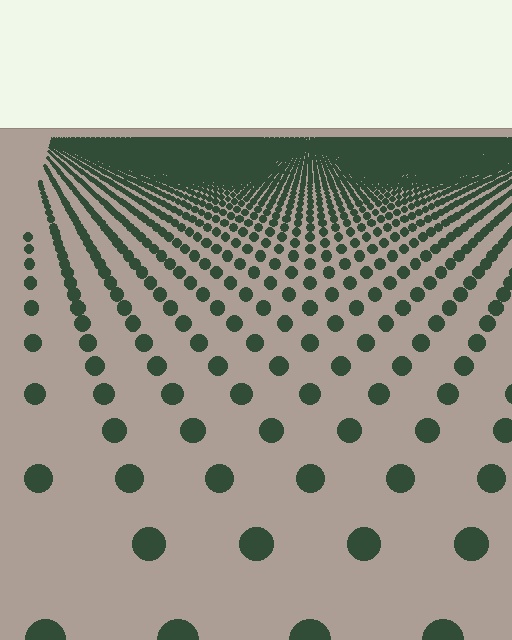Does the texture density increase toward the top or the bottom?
Density increases toward the top.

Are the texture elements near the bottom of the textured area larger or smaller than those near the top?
Larger. Near the bottom, elements are closer to the viewer and appear at a bigger on-screen size.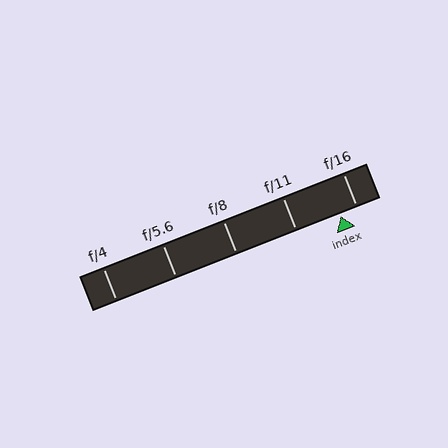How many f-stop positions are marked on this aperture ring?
There are 5 f-stop positions marked.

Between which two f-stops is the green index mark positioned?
The index mark is between f/11 and f/16.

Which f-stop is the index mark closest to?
The index mark is closest to f/16.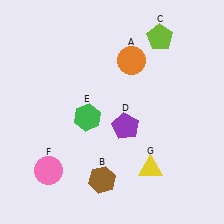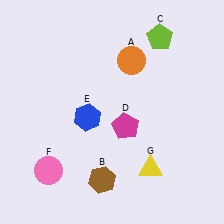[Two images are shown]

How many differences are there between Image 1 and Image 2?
There are 2 differences between the two images.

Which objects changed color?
D changed from purple to magenta. E changed from green to blue.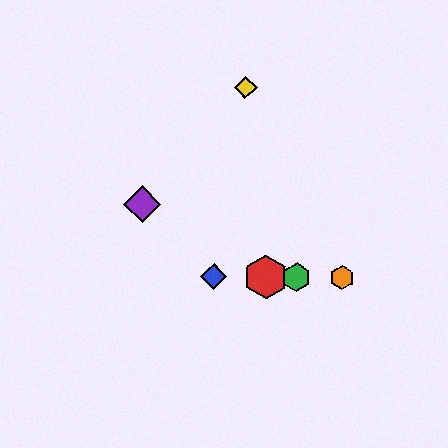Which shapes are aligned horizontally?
The red hexagon, the blue diamond, the green hexagon, the orange hexagon are aligned horizontally.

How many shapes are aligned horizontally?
4 shapes (the red hexagon, the blue diamond, the green hexagon, the orange hexagon) are aligned horizontally.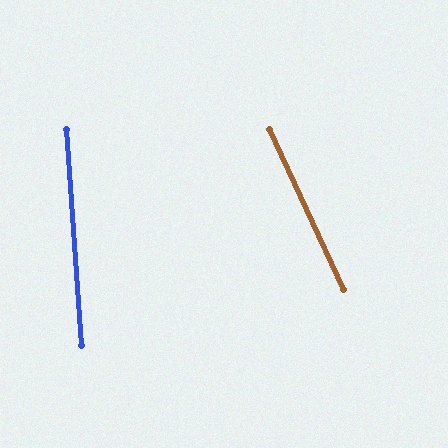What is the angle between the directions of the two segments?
Approximately 21 degrees.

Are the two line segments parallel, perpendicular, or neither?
Neither parallel nor perpendicular — they differ by about 21°.